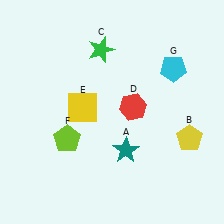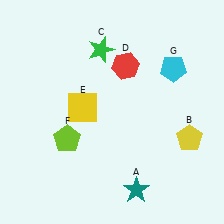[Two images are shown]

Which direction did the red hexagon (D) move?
The red hexagon (D) moved up.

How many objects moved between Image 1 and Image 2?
2 objects moved between the two images.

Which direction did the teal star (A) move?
The teal star (A) moved down.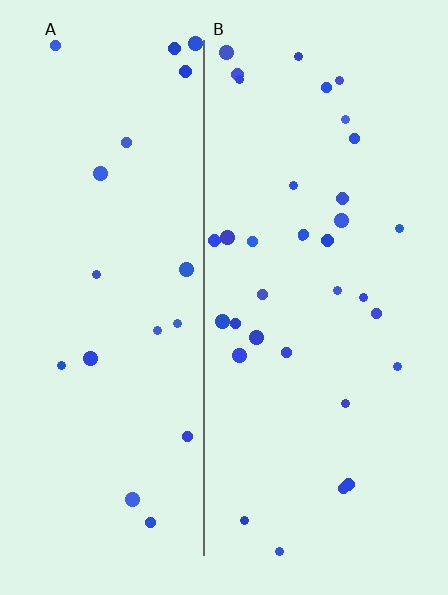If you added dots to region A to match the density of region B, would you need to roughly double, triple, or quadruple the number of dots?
Approximately double.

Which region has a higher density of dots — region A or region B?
B (the right).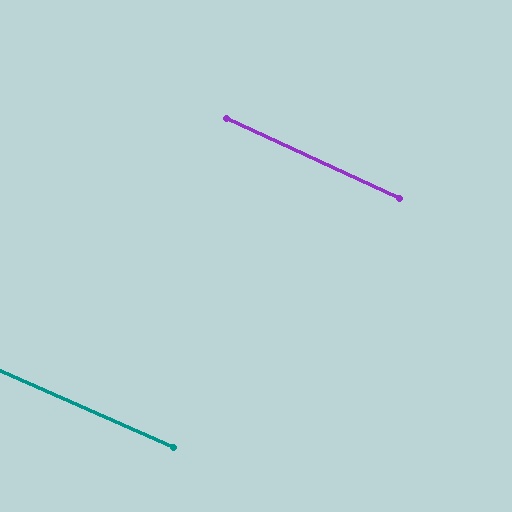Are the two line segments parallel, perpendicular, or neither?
Parallel — their directions differ by only 1.2°.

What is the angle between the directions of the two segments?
Approximately 1 degree.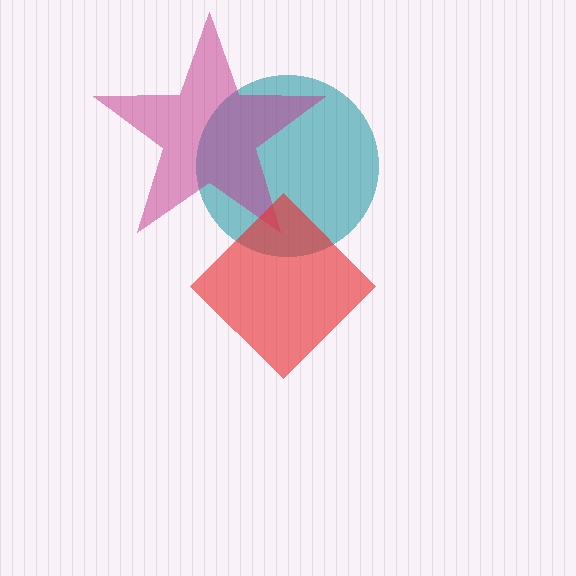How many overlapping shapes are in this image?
There are 3 overlapping shapes in the image.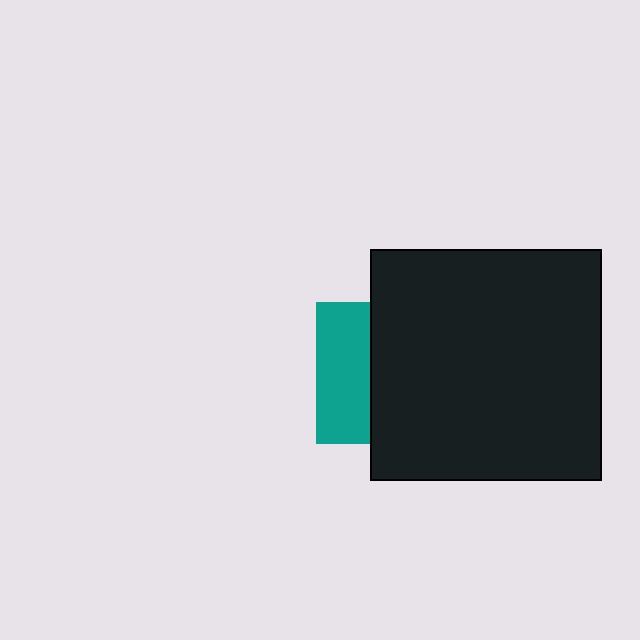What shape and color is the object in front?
The object in front is a black square.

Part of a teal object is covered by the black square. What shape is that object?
It is a square.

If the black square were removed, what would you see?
You would see the complete teal square.